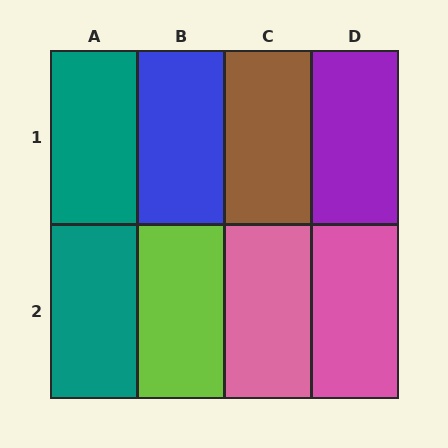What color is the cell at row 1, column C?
Brown.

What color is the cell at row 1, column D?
Purple.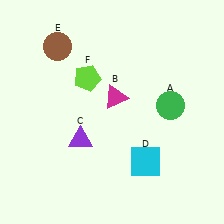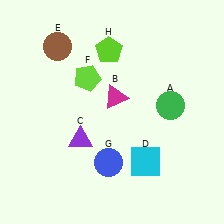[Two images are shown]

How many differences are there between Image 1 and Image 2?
There are 2 differences between the two images.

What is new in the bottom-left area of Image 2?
A blue circle (G) was added in the bottom-left area of Image 2.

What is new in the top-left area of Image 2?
A lime pentagon (H) was added in the top-left area of Image 2.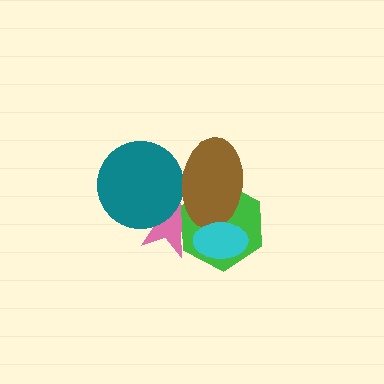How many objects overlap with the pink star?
4 objects overlap with the pink star.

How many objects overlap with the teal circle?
2 objects overlap with the teal circle.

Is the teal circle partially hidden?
Yes, it is partially covered by another shape.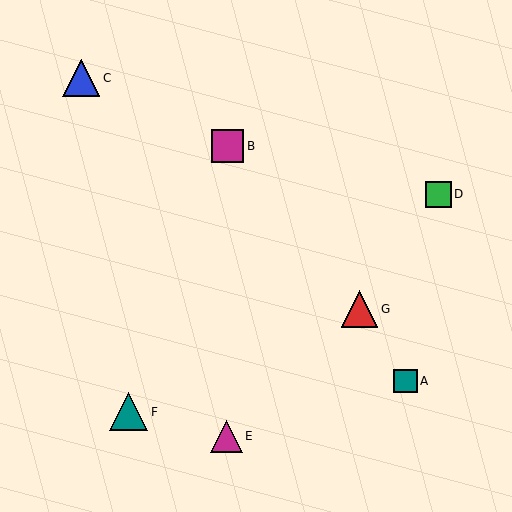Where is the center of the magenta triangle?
The center of the magenta triangle is at (226, 436).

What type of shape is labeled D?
Shape D is a green square.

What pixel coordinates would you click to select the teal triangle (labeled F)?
Click at (129, 412) to select the teal triangle F.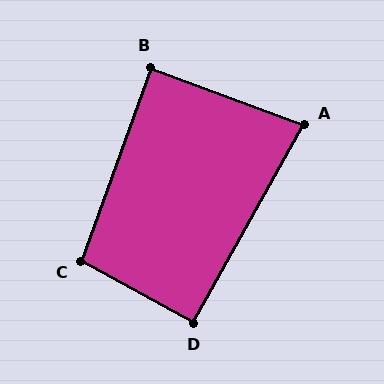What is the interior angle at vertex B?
Approximately 89 degrees (approximately right).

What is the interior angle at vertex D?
Approximately 91 degrees (approximately right).